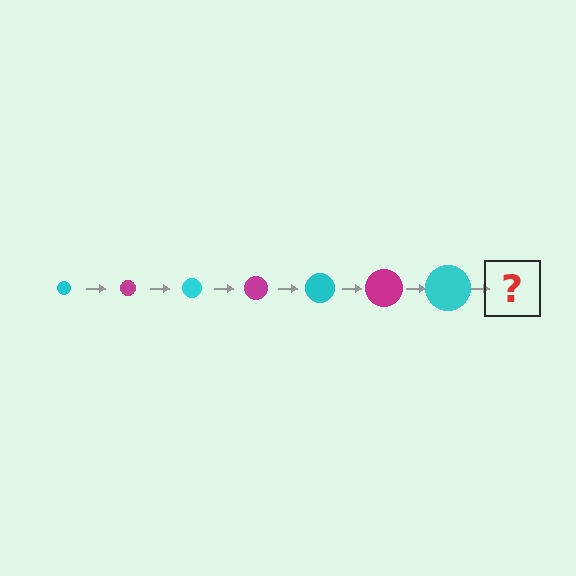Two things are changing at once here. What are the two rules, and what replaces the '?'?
The two rules are that the circle grows larger each step and the color cycles through cyan and magenta. The '?' should be a magenta circle, larger than the previous one.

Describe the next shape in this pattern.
It should be a magenta circle, larger than the previous one.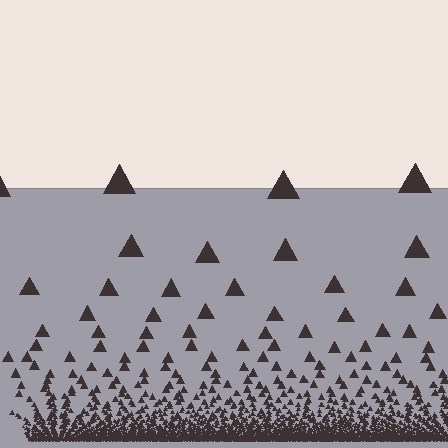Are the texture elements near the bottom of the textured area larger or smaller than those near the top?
Smaller. The gradient is inverted — elements near the bottom are smaller and denser.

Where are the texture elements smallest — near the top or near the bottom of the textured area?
Near the bottom.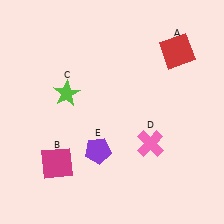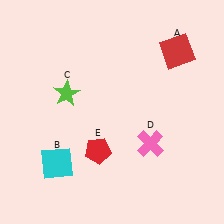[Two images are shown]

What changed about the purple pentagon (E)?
In Image 1, E is purple. In Image 2, it changed to red.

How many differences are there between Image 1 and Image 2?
There are 2 differences between the two images.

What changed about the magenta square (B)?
In Image 1, B is magenta. In Image 2, it changed to cyan.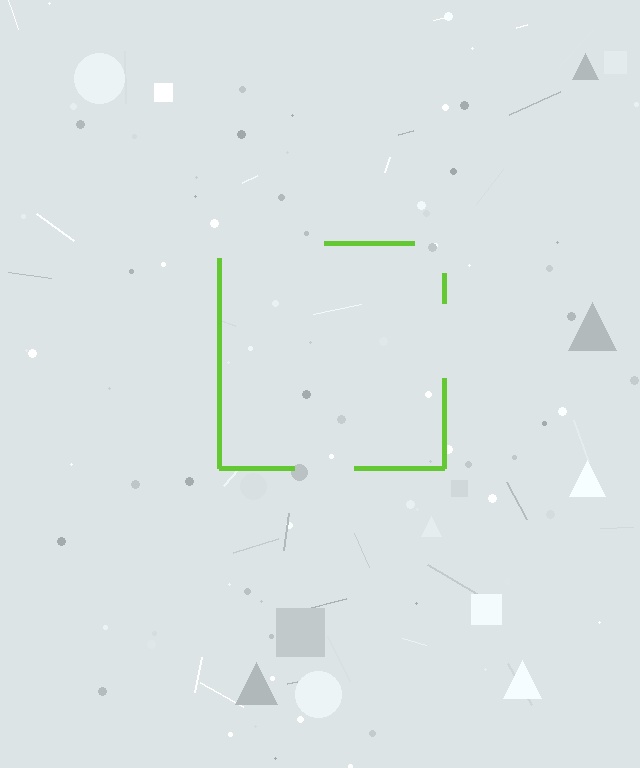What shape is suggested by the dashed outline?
The dashed outline suggests a square.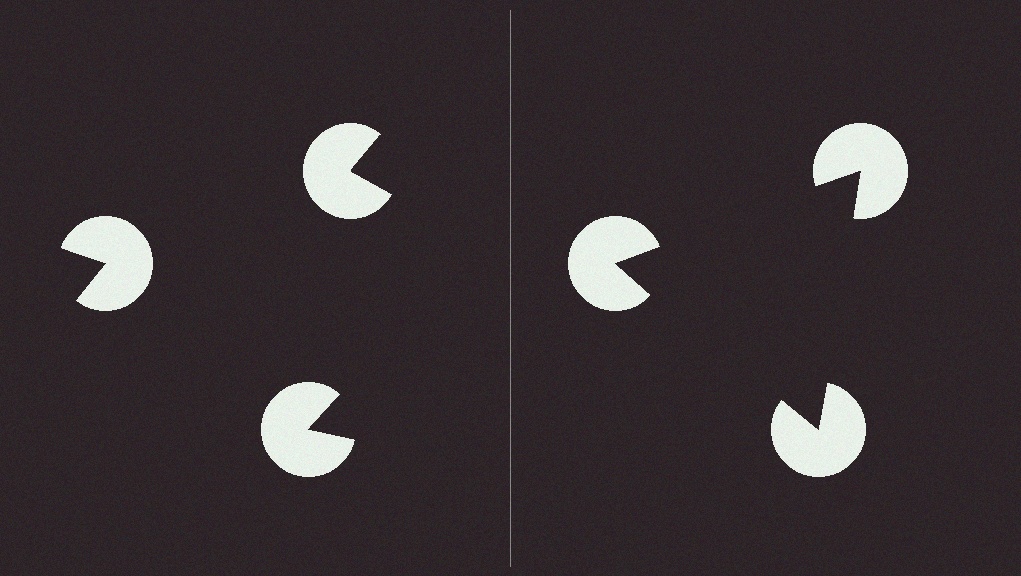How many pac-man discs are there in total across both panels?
6 — 3 on each side.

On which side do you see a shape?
An illusory triangle appears on the right side. On the left side the wedge cuts are rotated, so no coherent shape forms.